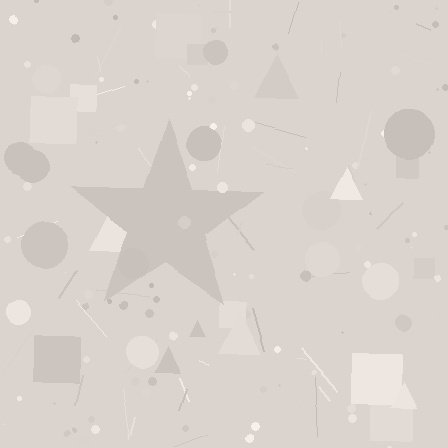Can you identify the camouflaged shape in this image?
The camouflaged shape is a star.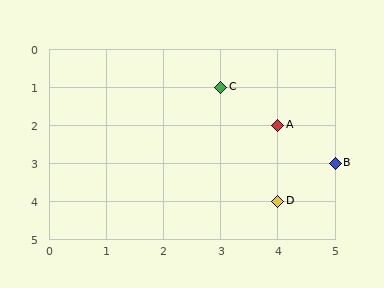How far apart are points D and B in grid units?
Points D and B are 1 column and 1 row apart (about 1.4 grid units diagonally).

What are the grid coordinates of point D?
Point D is at grid coordinates (4, 4).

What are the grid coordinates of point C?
Point C is at grid coordinates (3, 1).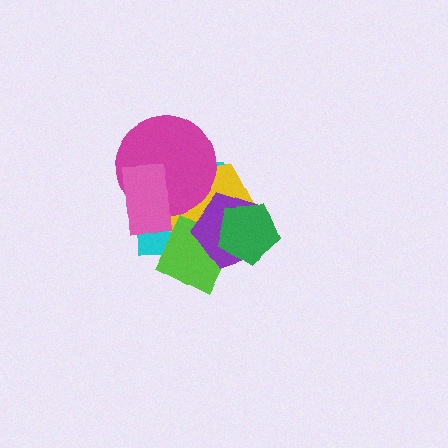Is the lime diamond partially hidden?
Yes, it is partially covered by another shape.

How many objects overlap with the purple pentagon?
4 objects overlap with the purple pentagon.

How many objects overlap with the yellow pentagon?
6 objects overlap with the yellow pentagon.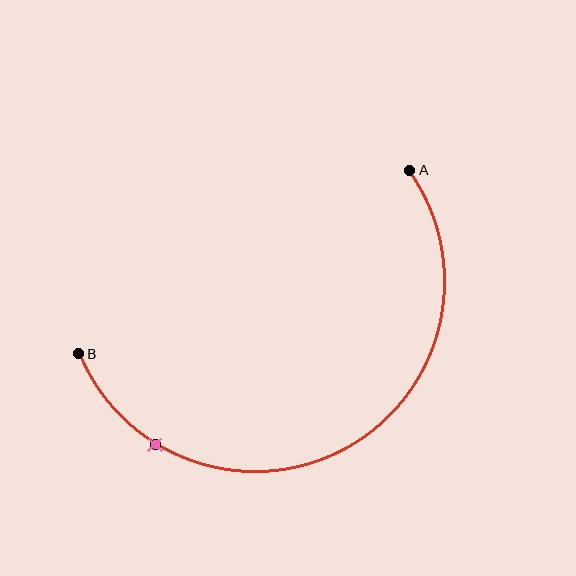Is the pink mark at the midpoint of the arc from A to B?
No. The pink mark lies on the arc but is closer to endpoint B. The arc midpoint would be at the point on the curve equidistant along the arc from both A and B.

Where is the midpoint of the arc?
The arc midpoint is the point on the curve farthest from the straight line joining A and B. It sits below that line.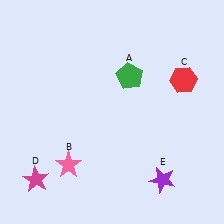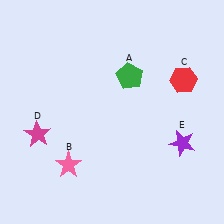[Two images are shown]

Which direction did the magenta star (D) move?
The magenta star (D) moved up.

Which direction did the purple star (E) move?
The purple star (E) moved up.